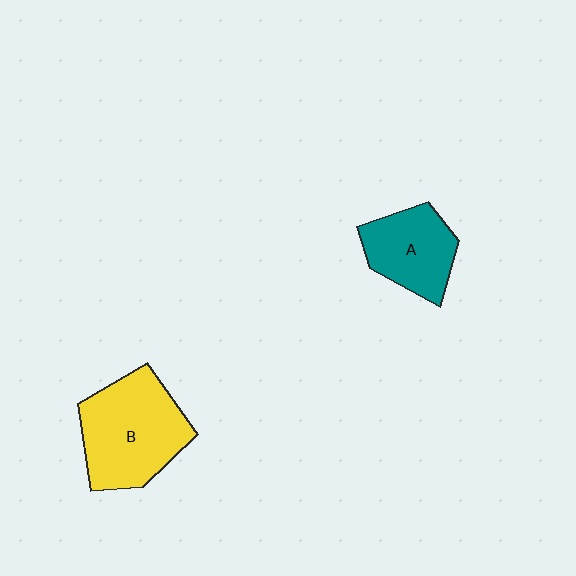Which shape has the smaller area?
Shape A (teal).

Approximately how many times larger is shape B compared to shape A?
Approximately 1.5 times.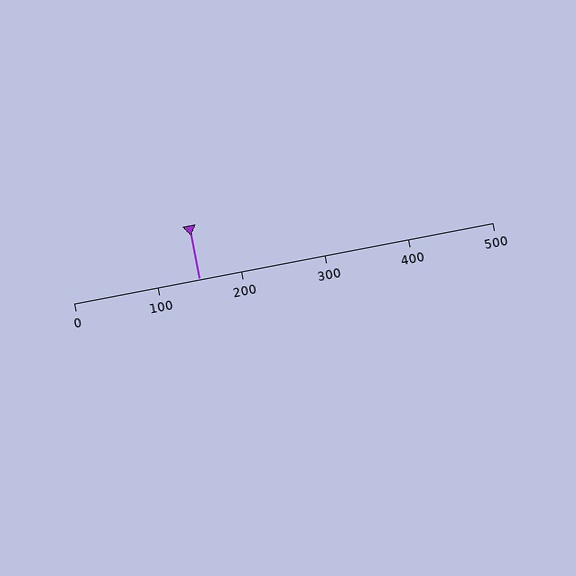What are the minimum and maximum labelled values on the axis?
The axis runs from 0 to 500.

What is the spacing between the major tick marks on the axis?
The major ticks are spaced 100 apart.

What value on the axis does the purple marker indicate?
The marker indicates approximately 150.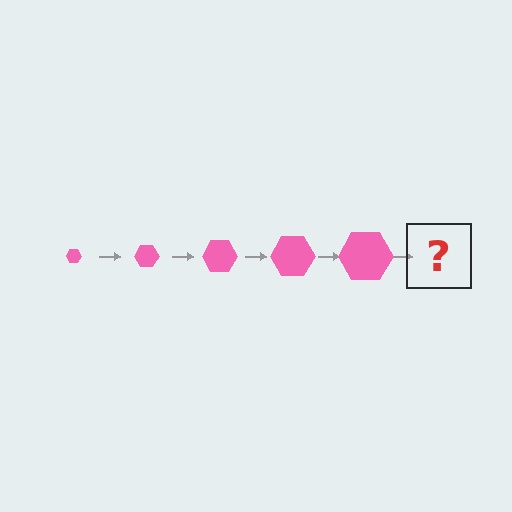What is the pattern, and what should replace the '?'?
The pattern is that the hexagon gets progressively larger each step. The '?' should be a pink hexagon, larger than the previous one.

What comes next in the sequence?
The next element should be a pink hexagon, larger than the previous one.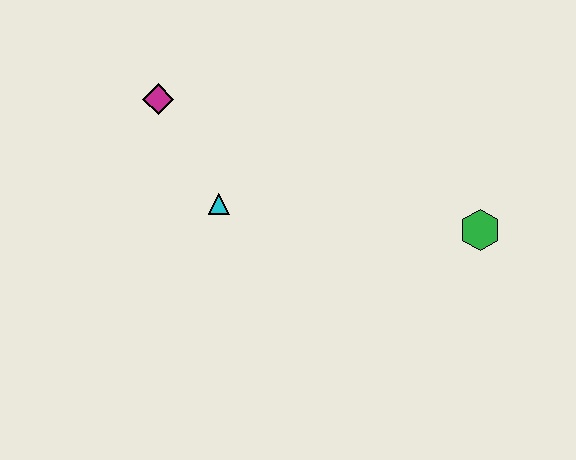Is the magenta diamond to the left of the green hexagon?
Yes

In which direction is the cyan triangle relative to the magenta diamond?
The cyan triangle is below the magenta diamond.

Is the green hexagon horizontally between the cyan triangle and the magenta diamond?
No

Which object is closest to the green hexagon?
The cyan triangle is closest to the green hexagon.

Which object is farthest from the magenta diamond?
The green hexagon is farthest from the magenta diamond.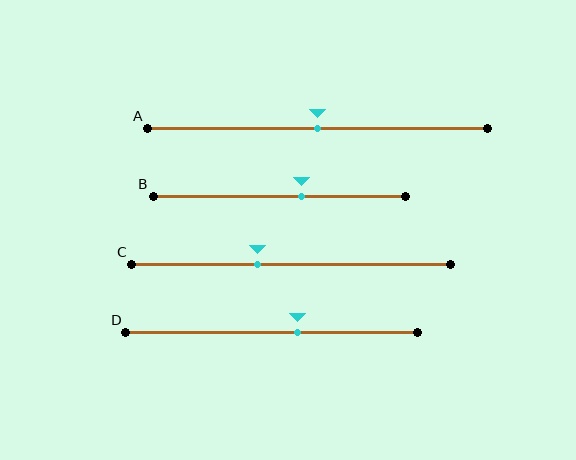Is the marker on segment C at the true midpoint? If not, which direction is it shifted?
No, the marker on segment C is shifted to the left by about 11% of the segment length.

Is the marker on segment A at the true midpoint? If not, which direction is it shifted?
Yes, the marker on segment A is at the true midpoint.